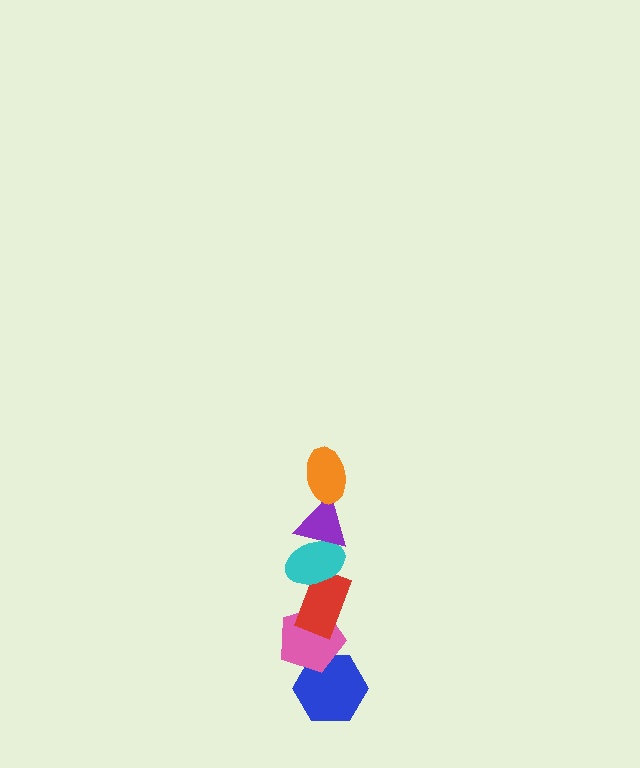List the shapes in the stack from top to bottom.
From top to bottom: the orange ellipse, the purple triangle, the cyan ellipse, the red rectangle, the pink pentagon, the blue hexagon.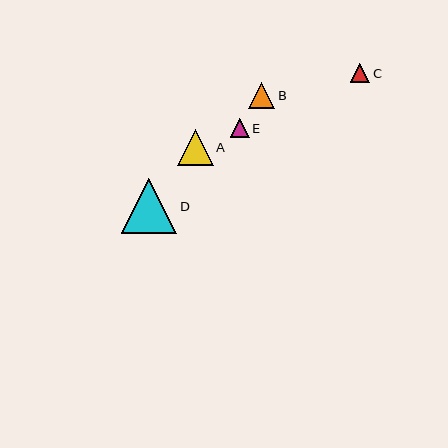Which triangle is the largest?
Triangle D is the largest with a size of approximately 55 pixels.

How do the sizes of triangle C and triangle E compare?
Triangle C and triangle E are approximately the same size.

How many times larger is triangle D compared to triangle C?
Triangle D is approximately 2.8 times the size of triangle C.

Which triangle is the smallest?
Triangle E is the smallest with a size of approximately 19 pixels.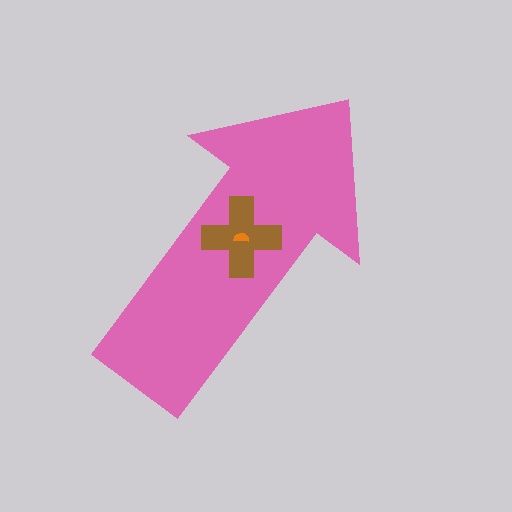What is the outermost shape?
The pink arrow.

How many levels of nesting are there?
3.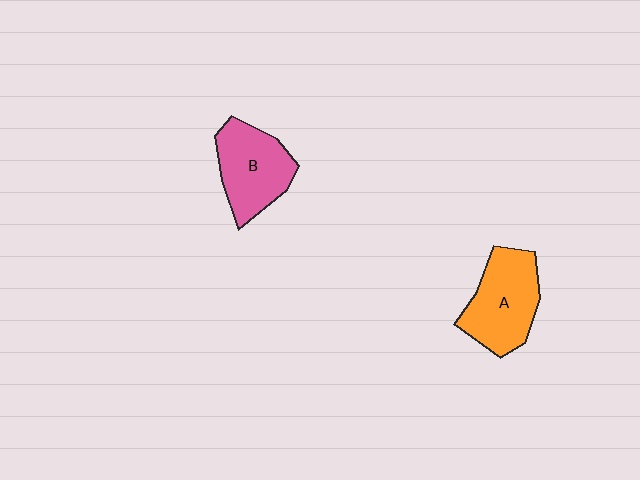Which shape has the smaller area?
Shape B (pink).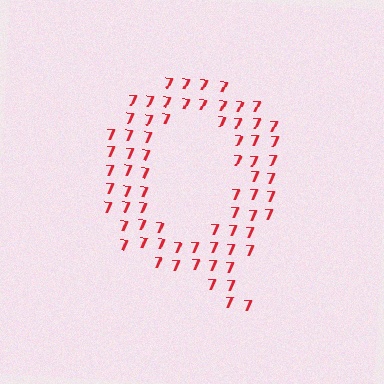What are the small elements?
The small elements are digit 7's.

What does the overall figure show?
The overall figure shows the letter Q.